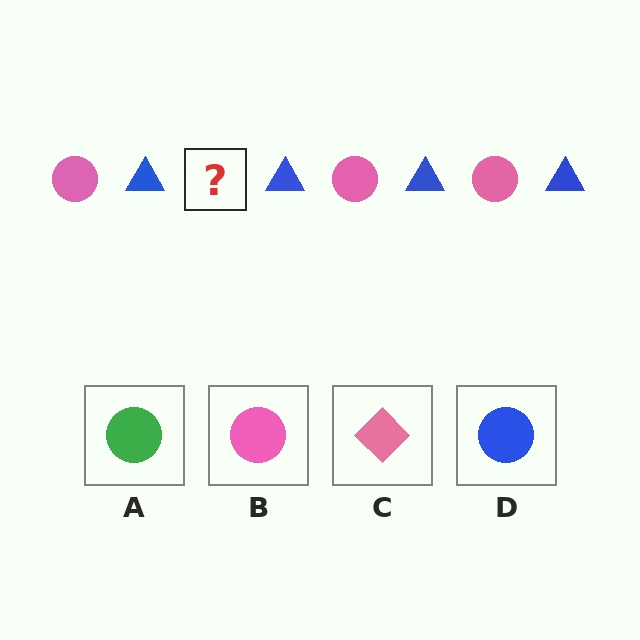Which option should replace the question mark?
Option B.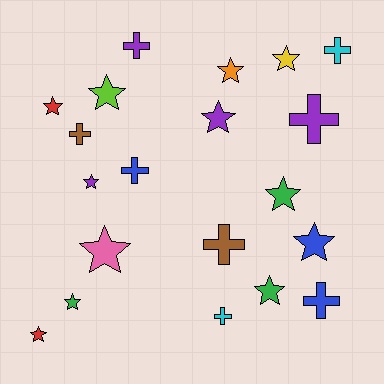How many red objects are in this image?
There are 2 red objects.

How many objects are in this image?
There are 20 objects.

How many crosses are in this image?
There are 8 crosses.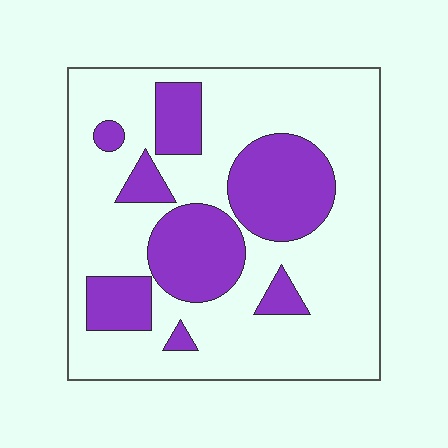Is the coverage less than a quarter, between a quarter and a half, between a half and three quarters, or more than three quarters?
Between a quarter and a half.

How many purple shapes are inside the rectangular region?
8.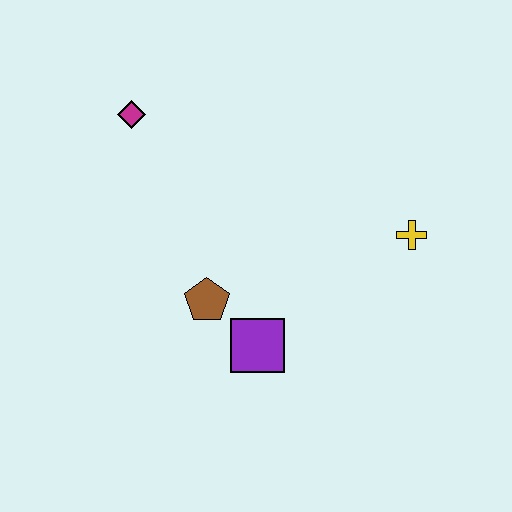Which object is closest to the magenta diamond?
The brown pentagon is closest to the magenta diamond.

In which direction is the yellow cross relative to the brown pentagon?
The yellow cross is to the right of the brown pentagon.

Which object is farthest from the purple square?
The magenta diamond is farthest from the purple square.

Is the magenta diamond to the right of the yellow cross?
No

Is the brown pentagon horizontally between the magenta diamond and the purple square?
Yes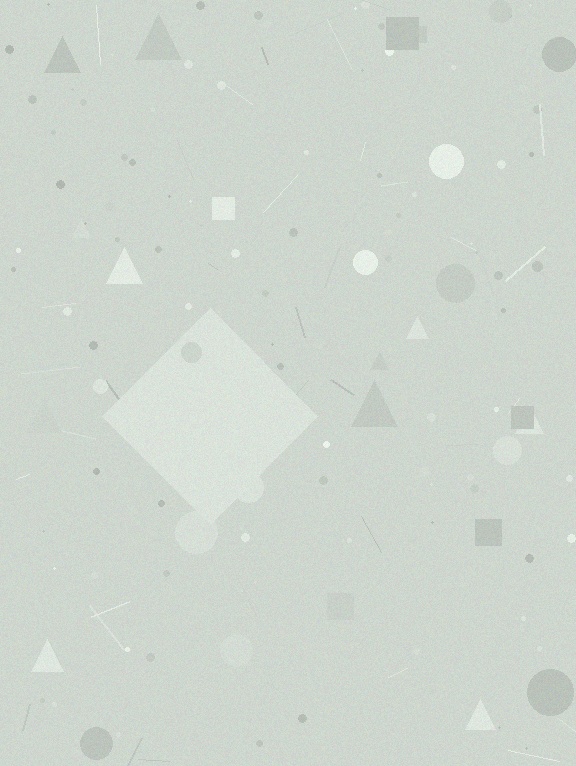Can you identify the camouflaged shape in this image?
The camouflaged shape is a diamond.